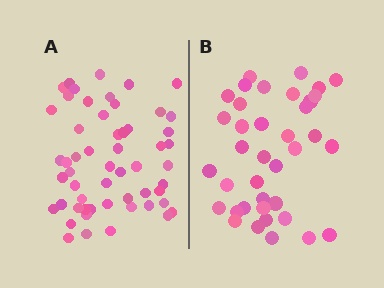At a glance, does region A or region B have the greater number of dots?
Region A (the left region) has more dots.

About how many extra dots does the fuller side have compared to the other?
Region A has approximately 15 more dots than region B.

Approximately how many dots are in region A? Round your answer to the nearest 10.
About 60 dots. (The exact count is 55, which rounds to 60.)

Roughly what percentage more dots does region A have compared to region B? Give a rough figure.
About 45% more.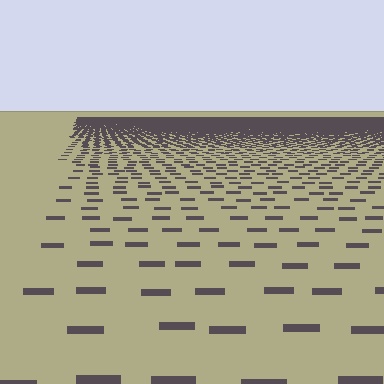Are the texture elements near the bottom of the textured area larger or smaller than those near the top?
Larger. Near the bottom, elements are closer to the viewer and appear at a bigger on-screen size.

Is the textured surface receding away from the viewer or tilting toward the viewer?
The surface is receding away from the viewer. Texture elements get smaller and denser toward the top.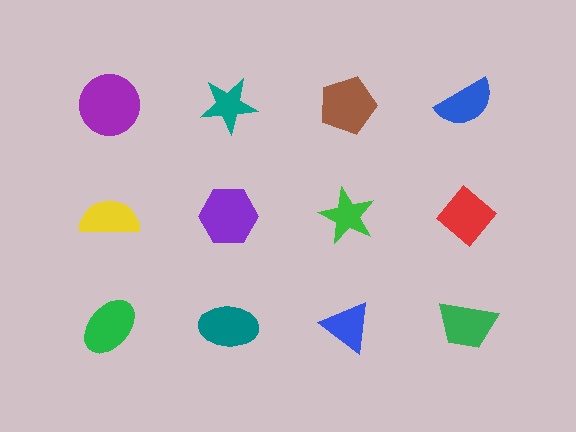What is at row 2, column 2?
A purple hexagon.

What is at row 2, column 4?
A red diamond.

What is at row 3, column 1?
A green ellipse.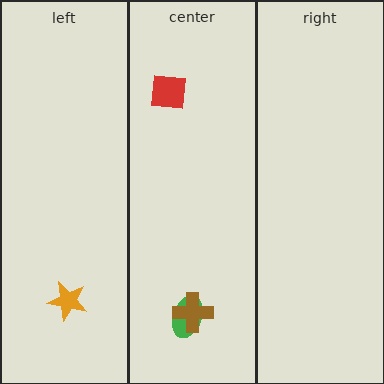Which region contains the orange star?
The left region.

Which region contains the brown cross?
The center region.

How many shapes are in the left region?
1.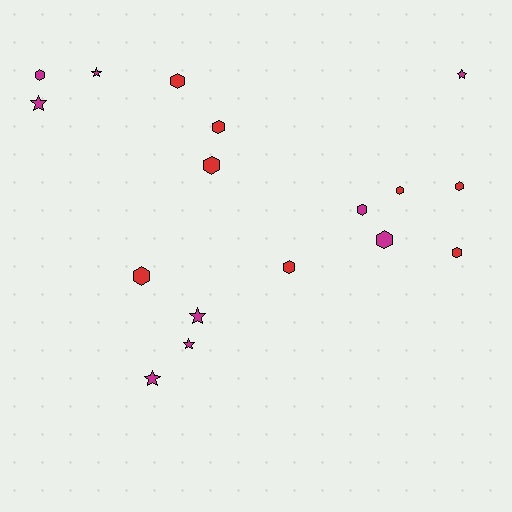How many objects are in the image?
There are 17 objects.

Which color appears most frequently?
Magenta, with 9 objects.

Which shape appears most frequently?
Hexagon, with 11 objects.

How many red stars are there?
There are no red stars.